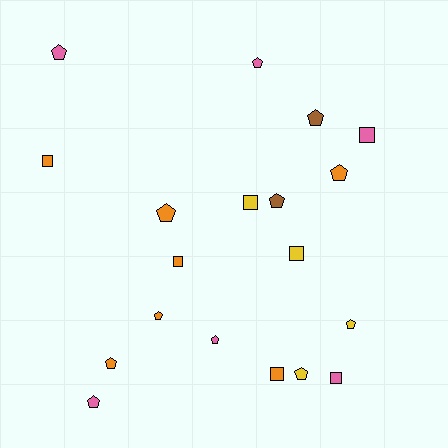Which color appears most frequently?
Orange, with 7 objects.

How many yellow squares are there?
There are 2 yellow squares.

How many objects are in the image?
There are 19 objects.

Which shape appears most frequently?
Pentagon, with 12 objects.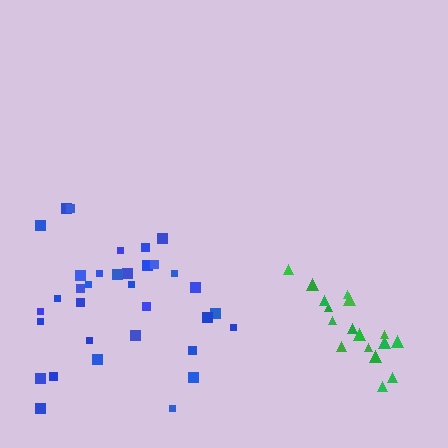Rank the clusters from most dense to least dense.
green, blue.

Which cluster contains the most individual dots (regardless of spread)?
Blue (34).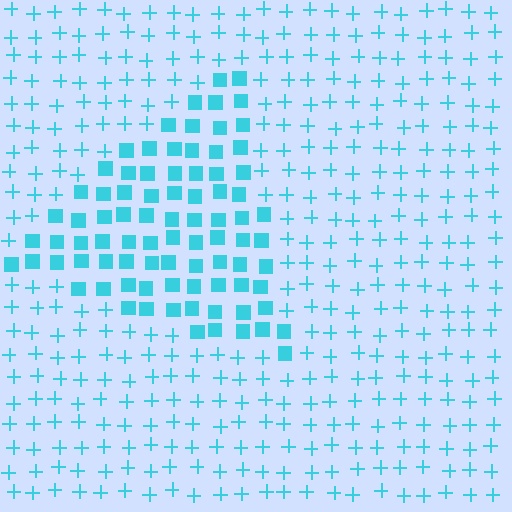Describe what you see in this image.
The image is filled with small cyan elements arranged in a uniform grid. A triangle-shaped region contains squares, while the surrounding area contains plus signs. The boundary is defined purely by the change in element shape.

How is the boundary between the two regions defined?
The boundary is defined by a change in element shape: squares inside vs. plus signs outside. All elements share the same color and spacing.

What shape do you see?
I see a triangle.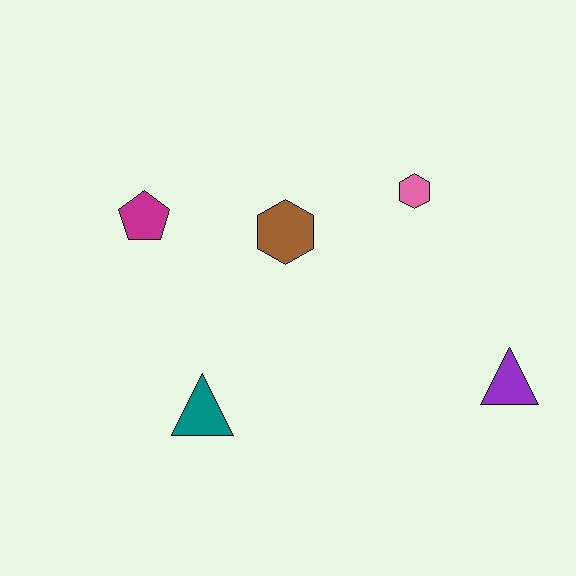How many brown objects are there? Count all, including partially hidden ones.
There is 1 brown object.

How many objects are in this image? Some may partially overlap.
There are 5 objects.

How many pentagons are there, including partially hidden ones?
There is 1 pentagon.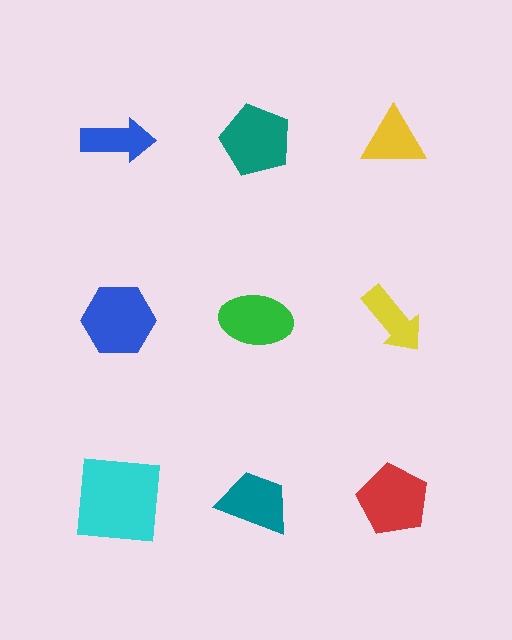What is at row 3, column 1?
A cyan square.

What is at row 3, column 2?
A teal trapezoid.